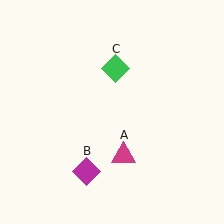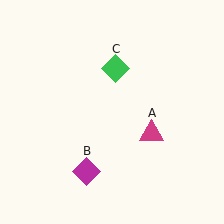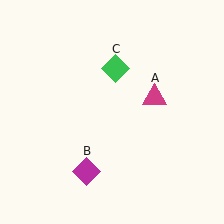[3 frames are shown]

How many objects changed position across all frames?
1 object changed position: magenta triangle (object A).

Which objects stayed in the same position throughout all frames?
Magenta diamond (object B) and green diamond (object C) remained stationary.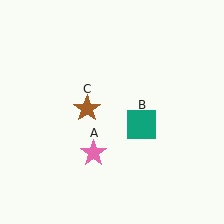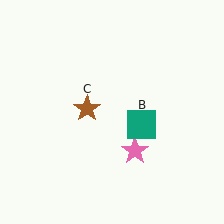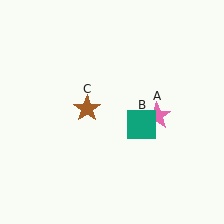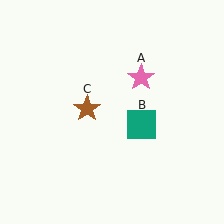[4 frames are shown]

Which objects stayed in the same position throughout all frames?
Teal square (object B) and brown star (object C) remained stationary.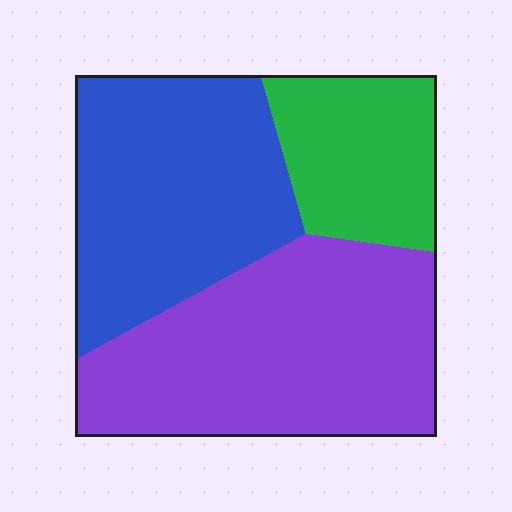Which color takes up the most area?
Purple, at roughly 45%.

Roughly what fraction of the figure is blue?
Blue takes up about three eighths (3/8) of the figure.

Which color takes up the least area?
Green, at roughly 20%.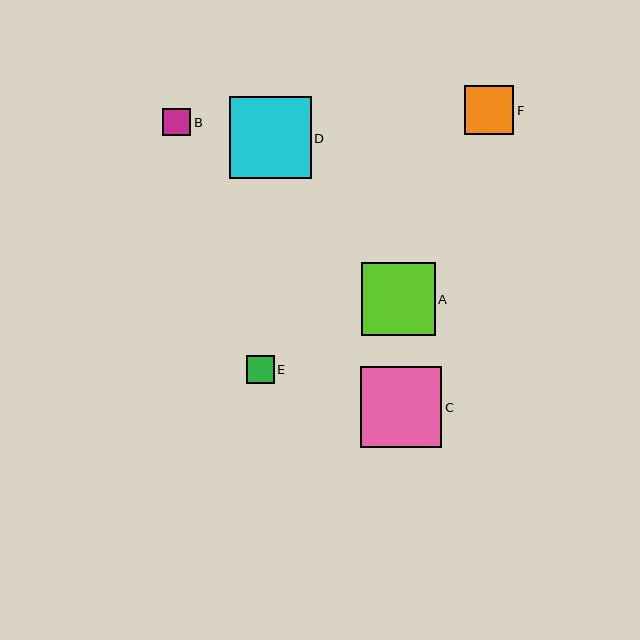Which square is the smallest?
Square B is the smallest with a size of approximately 28 pixels.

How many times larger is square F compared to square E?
Square F is approximately 1.8 times the size of square E.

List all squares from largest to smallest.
From largest to smallest: C, D, A, F, E, B.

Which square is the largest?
Square C is the largest with a size of approximately 82 pixels.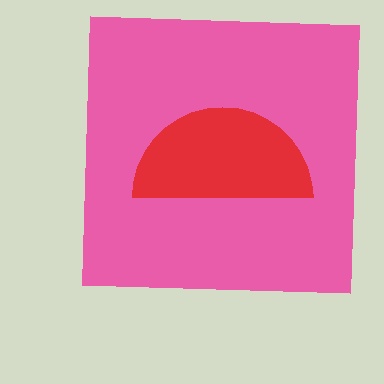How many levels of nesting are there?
2.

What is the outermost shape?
The pink square.